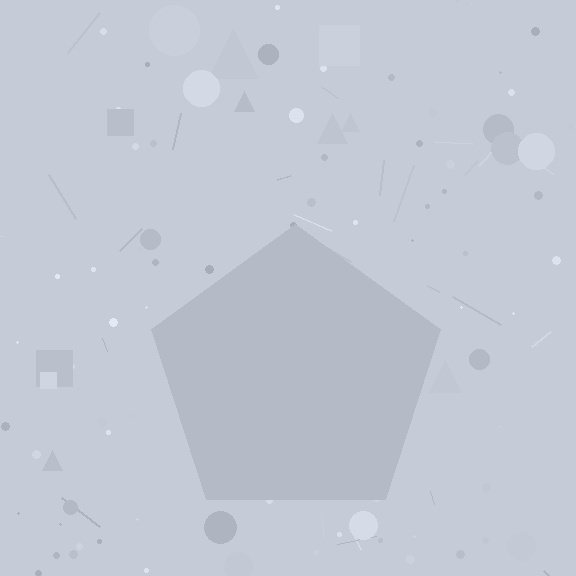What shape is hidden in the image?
A pentagon is hidden in the image.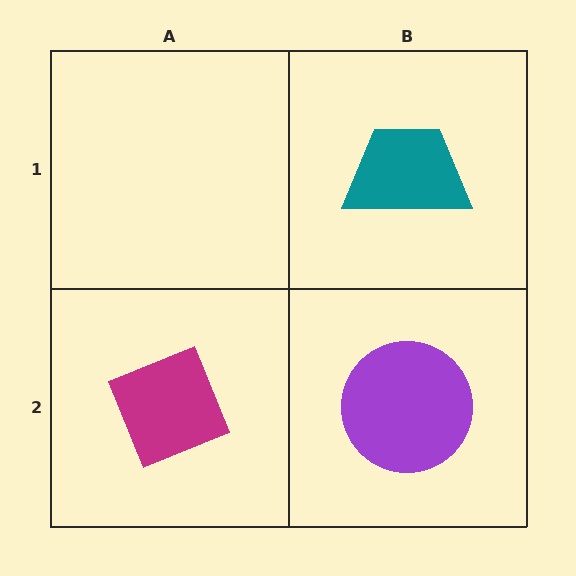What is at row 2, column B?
A purple circle.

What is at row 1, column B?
A teal trapezoid.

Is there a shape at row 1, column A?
No, that cell is empty.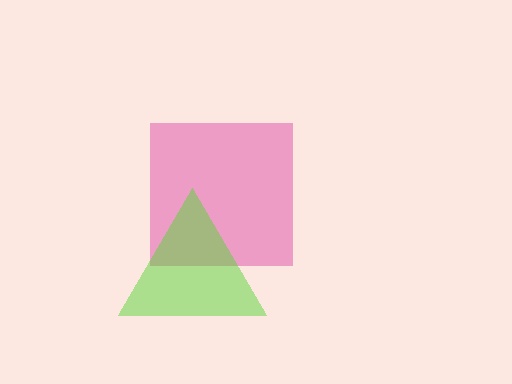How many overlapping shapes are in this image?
There are 2 overlapping shapes in the image.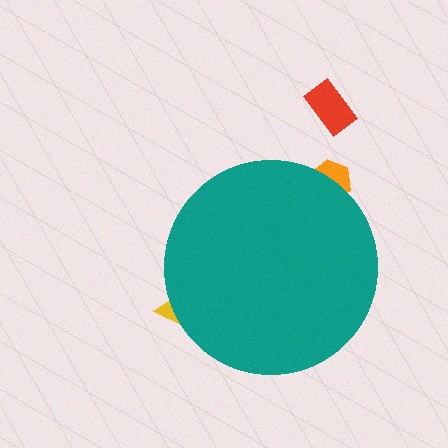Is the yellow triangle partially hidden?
Yes, the yellow triangle is partially hidden behind the teal circle.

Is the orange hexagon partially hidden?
Yes, the orange hexagon is partially hidden behind the teal circle.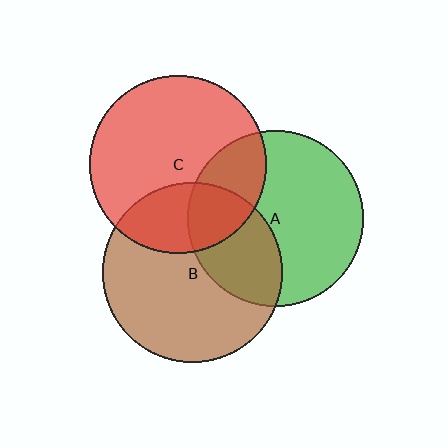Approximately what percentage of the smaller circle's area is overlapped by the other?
Approximately 35%.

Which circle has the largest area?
Circle B (brown).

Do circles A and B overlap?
Yes.